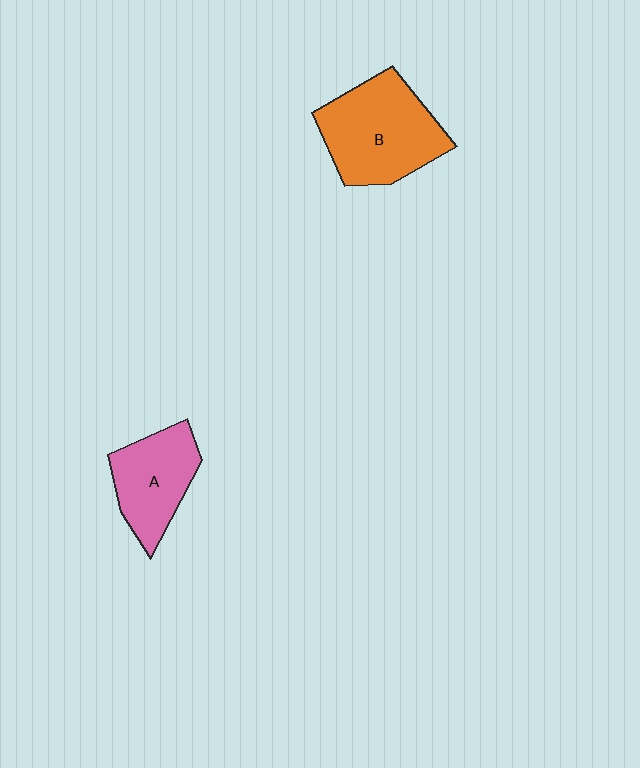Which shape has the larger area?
Shape B (orange).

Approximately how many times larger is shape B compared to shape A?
Approximately 1.4 times.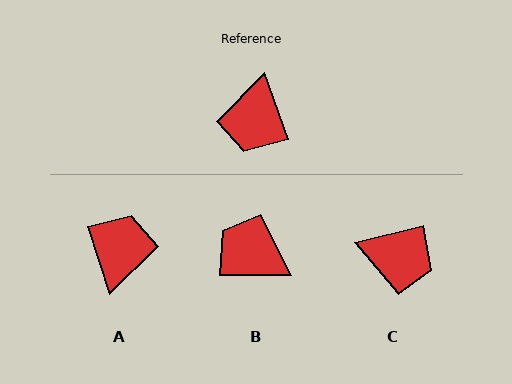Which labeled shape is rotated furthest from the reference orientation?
A, about 178 degrees away.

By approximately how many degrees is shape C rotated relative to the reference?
Approximately 85 degrees counter-clockwise.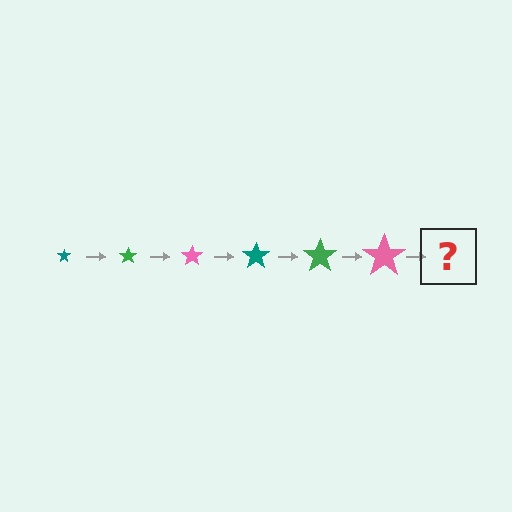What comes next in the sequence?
The next element should be a teal star, larger than the previous one.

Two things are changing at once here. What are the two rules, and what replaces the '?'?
The two rules are that the star grows larger each step and the color cycles through teal, green, and pink. The '?' should be a teal star, larger than the previous one.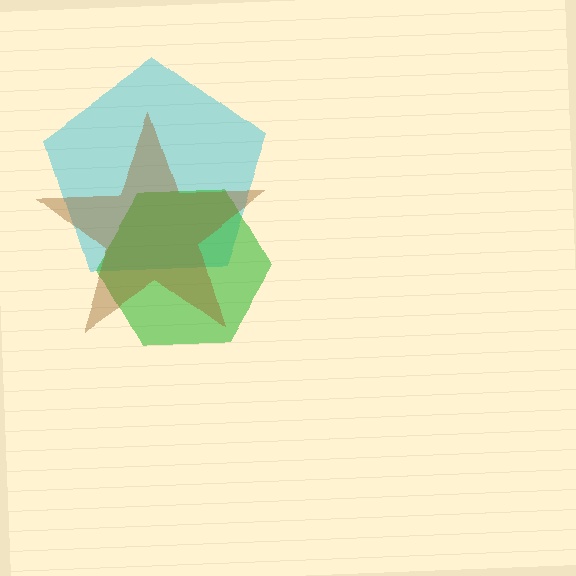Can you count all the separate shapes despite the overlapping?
Yes, there are 3 separate shapes.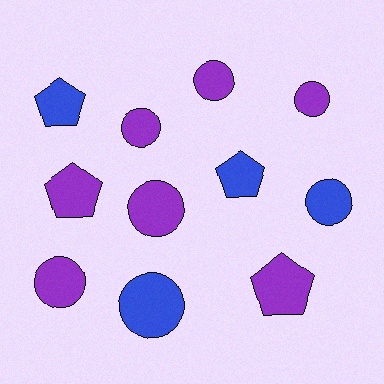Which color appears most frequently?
Purple, with 7 objects.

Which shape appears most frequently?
Circle, with 7 objects.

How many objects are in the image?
There are 11 objects.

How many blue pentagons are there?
There are 2 blue pentagons.